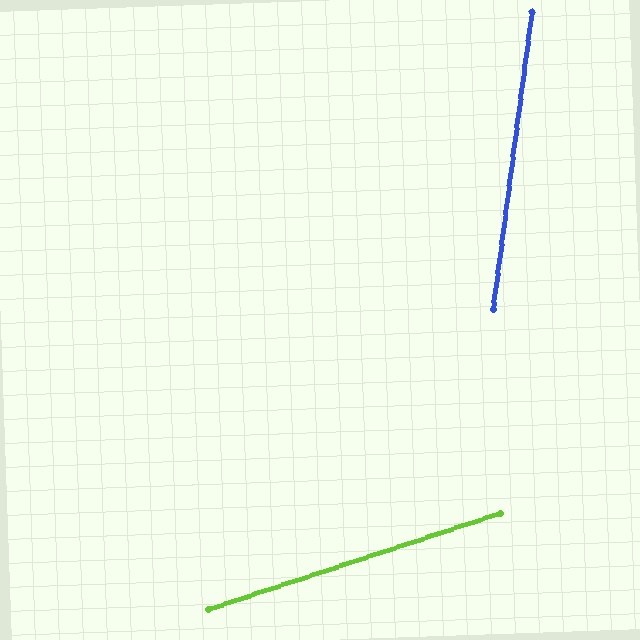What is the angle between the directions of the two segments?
Approximately 64 degrees.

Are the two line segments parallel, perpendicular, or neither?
Neither parallel nor perpendicular — they differ by about 64°.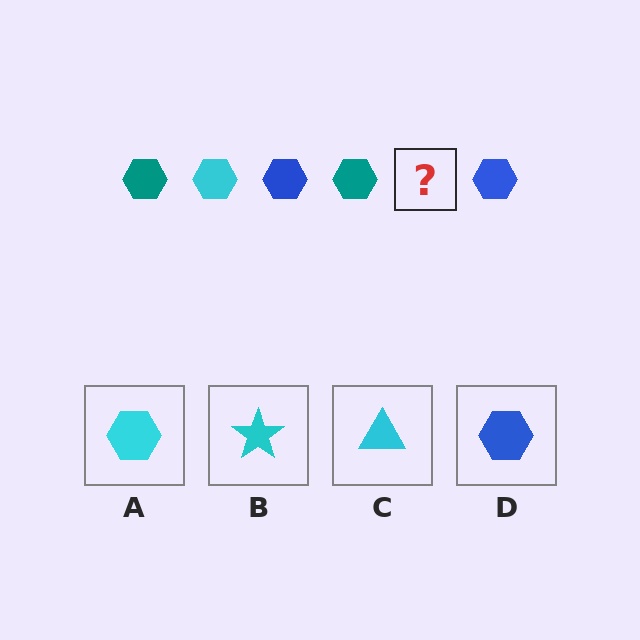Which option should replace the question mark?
Option A.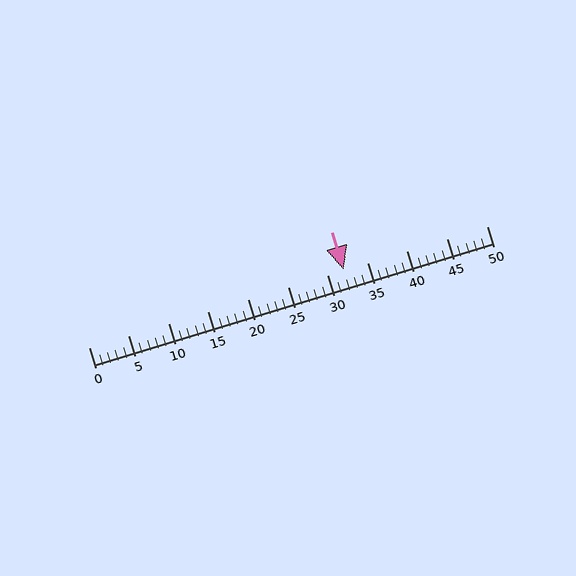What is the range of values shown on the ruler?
The ruler shows values from 0 to 50.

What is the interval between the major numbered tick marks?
The major tick marks are spaced 5 units apart.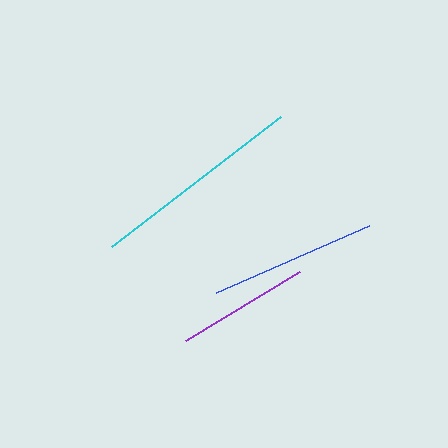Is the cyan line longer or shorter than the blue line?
The cyan line is longer than the blue line.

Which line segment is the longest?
The cyan line is the longest at approximately 212 pixels.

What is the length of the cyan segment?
The cyan segment is approximately 212 pixels long.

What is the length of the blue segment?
The blue segment is approximately 167 pixels long.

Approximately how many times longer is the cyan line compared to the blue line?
The cyan line is approximately 1.3 times the length of the blue line.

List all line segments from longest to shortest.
From longest to shortest: cyan, blue, purple.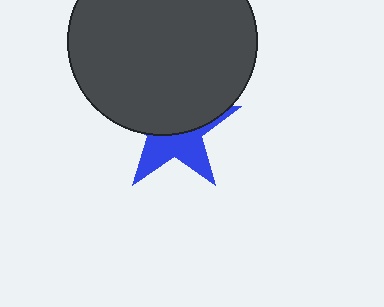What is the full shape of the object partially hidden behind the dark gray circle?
The partially hidden object is a blue star.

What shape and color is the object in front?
The object in front is a dark gray circle.